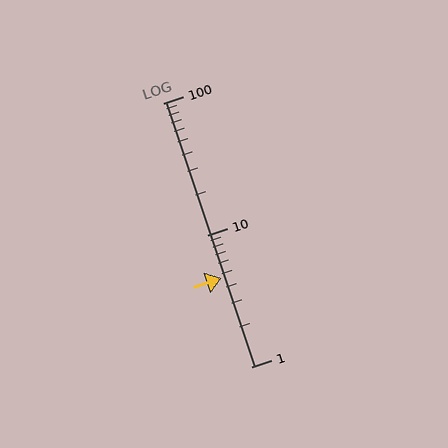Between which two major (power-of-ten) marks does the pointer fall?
The pointer is between 1 and 10.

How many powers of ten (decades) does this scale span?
The scale spans 2 decades, from 1 to 100.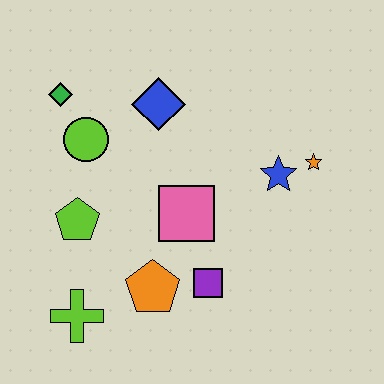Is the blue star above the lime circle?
No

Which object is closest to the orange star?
The blue star is closest to the orange star.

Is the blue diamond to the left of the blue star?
Yes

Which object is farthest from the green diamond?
The orange star is farthest from the green diamond.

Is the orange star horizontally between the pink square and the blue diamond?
No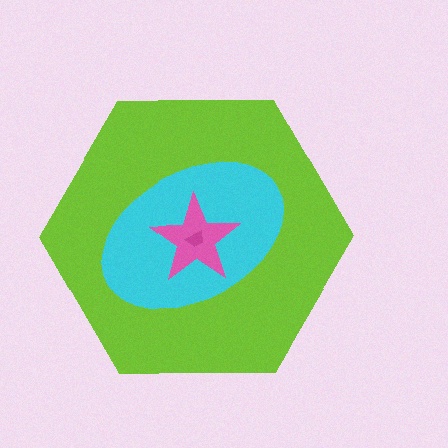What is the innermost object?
The magenta trapezoid.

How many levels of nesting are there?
4.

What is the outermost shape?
The lime hexagon.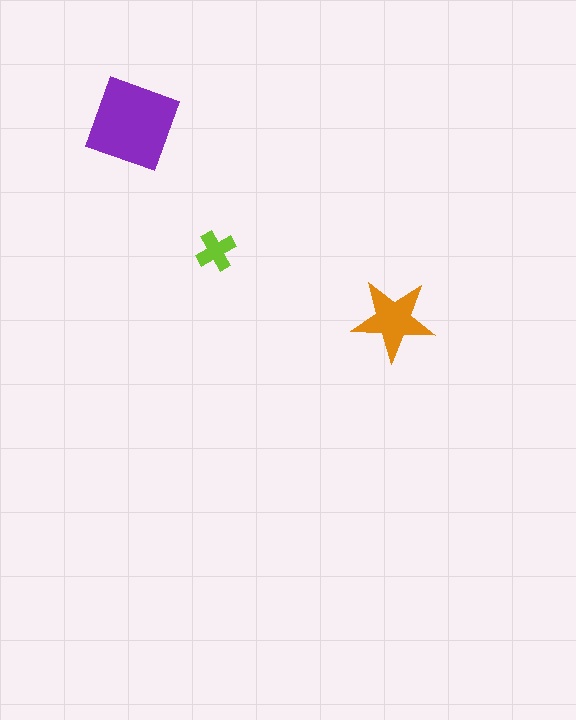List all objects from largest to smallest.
The purple diamond, the orange star, the lime cross.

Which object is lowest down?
The orange star is bottommost.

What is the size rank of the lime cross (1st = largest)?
3rd.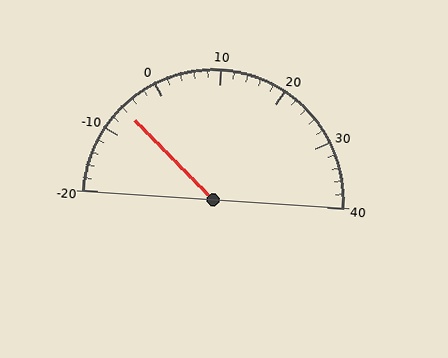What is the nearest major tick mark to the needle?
The nearest major tick mark is -10.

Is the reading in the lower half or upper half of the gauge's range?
The reading is in the lower half of the range (-20 to 40).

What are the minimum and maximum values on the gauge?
The gauge ranges from -20 to 40.